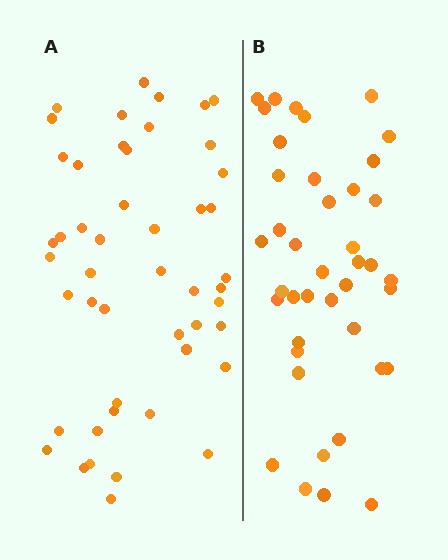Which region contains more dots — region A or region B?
Region A (the left region) has more dots.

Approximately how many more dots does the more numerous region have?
Region A has roughly 8 or so more dots than region B.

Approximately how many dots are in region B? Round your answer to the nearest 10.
About 40 dots. (The exact count is 41, which rounds to 40.)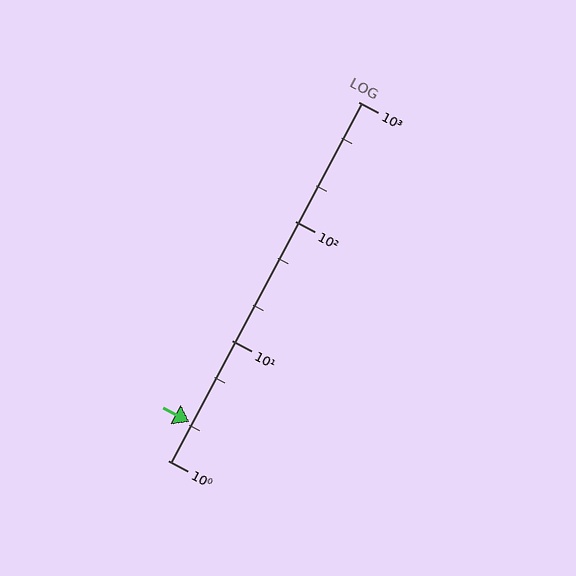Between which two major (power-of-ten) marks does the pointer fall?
The pointer is between 1 and 10.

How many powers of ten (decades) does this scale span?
The scale spans 3 decades, from 1 to 1000.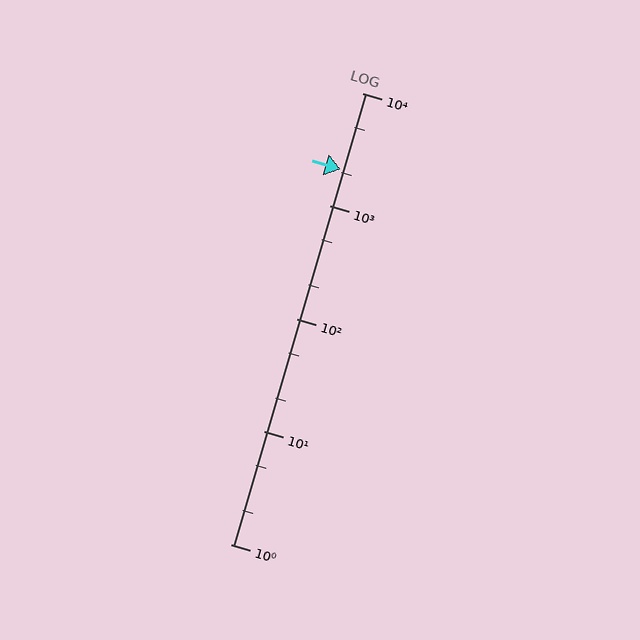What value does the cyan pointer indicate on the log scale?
The pointer indicates approximately 2100.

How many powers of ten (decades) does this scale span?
The scale spans 4 decades, from 1 to 10000.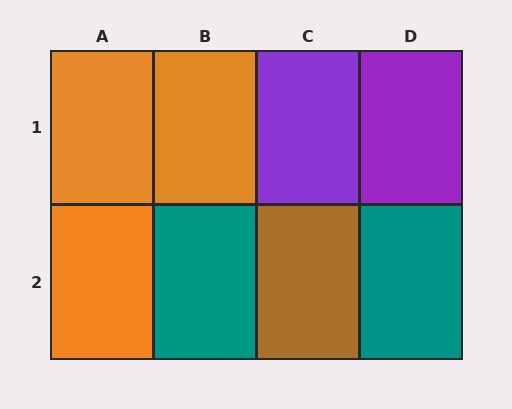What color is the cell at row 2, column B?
Teal.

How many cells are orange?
3 cells are orange.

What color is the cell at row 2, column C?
Brown.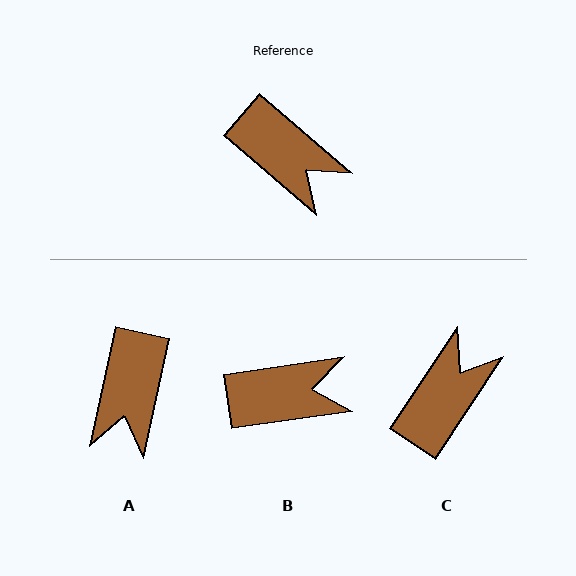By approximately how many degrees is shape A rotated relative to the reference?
Approximately 62 degrees clockwise.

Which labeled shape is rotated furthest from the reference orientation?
C, about 97 degrees away.